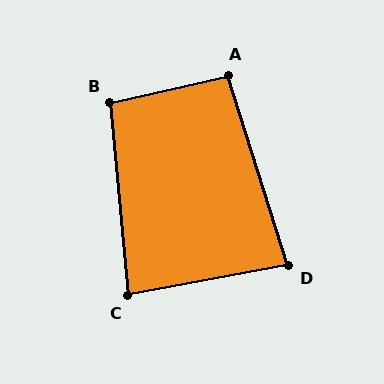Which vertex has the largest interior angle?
B, at approximately 97 degrees.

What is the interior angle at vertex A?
Approximately 95 degrees (approximately right).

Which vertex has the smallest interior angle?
D, at approximately 83 degrees.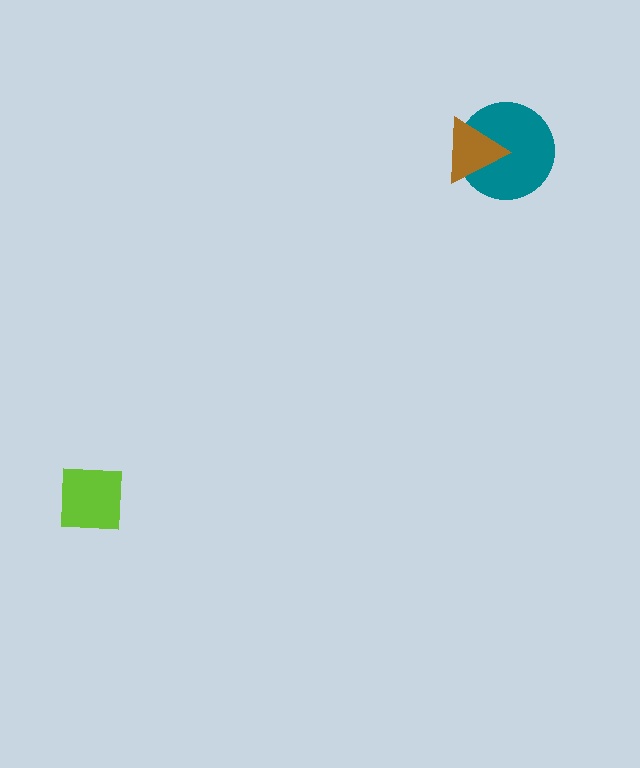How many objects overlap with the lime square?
0 objects overlap with the lime square.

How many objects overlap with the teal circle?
1 object overlaps with the teal circle.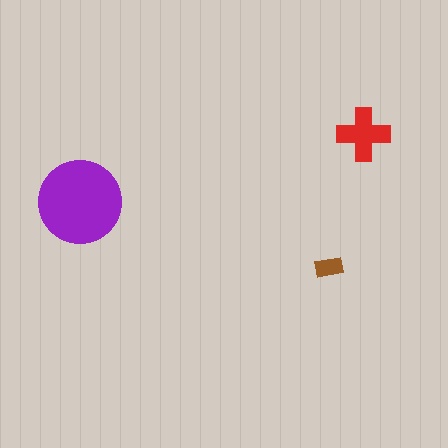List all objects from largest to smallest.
The purple circle, the red cross, the brown rectangle.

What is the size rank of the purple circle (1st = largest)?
1st.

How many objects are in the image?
There are 3 objects in the image.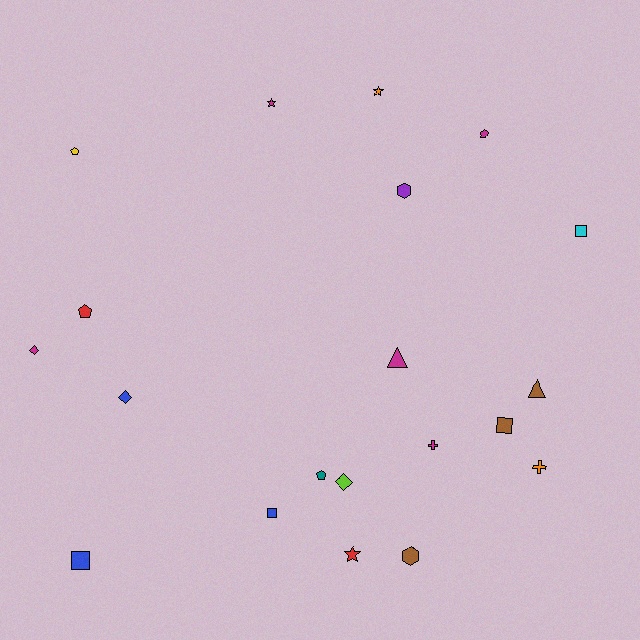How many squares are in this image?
There are 4 squares.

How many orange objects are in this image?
There are 2 orange objects.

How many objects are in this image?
There are 20 objects.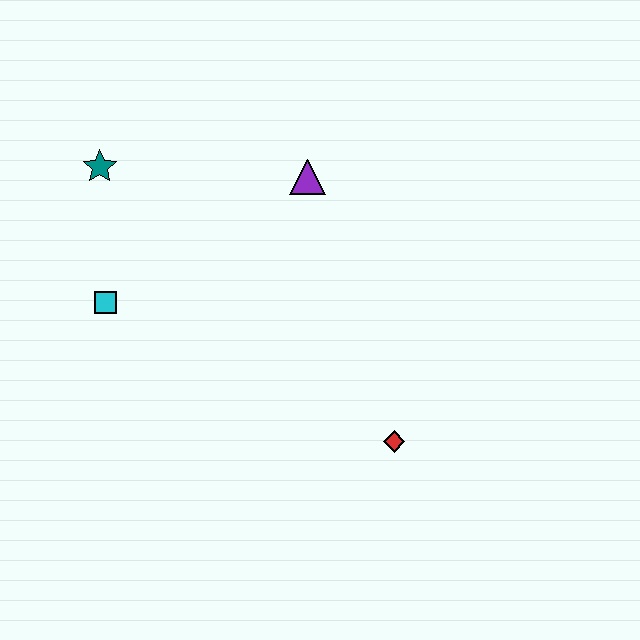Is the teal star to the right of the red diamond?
No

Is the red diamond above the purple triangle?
No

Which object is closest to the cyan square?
The teal star is closest to the cyan square.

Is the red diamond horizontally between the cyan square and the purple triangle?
No